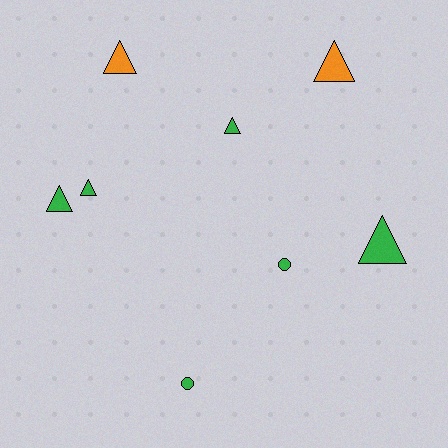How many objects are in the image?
There are 8 objects.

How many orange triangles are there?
There are 2 orange triangles.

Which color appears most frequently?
Green, with 6 objects.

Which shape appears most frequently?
Triangle, with 6 objects.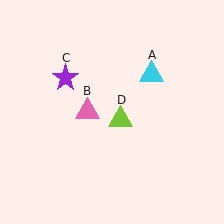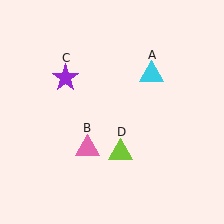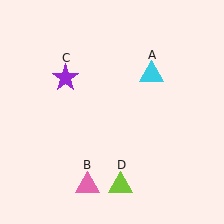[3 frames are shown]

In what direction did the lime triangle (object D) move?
The lime triangle (object D) moved down.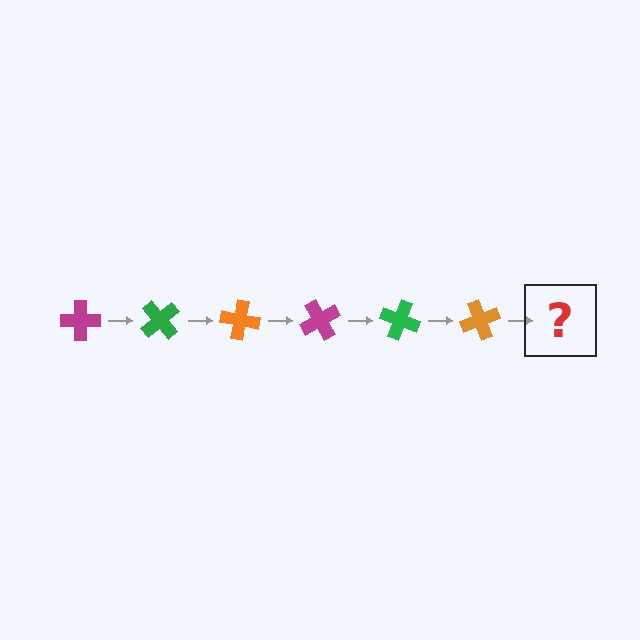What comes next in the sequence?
The next element should be a magenta cross, rotated 300 degrees from the start.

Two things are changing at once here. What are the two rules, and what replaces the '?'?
The two rules are that it rotates 50 degrees each step and the color cycles through magenta, green, and orange. The '?' should be a magenta cross, rotated 300 degrees from the start.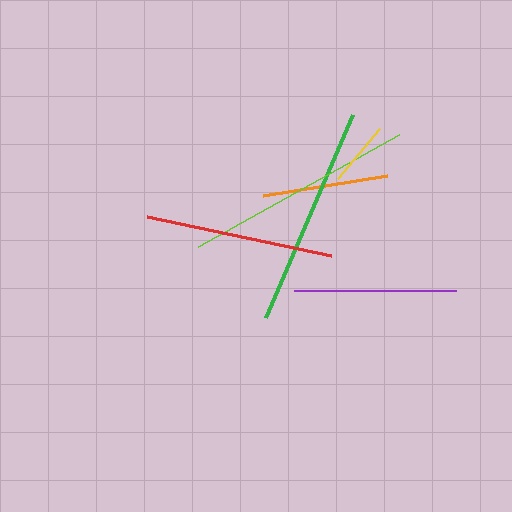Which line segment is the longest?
The lime line is the longest at approximately 231 pixels.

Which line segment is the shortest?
The yellow line is the shortest at approximately 66 pixels.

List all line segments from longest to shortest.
From longest to shortest: lime, green, red, purple, orange, yellow.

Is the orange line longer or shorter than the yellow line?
The orange line is longer than the yellow line.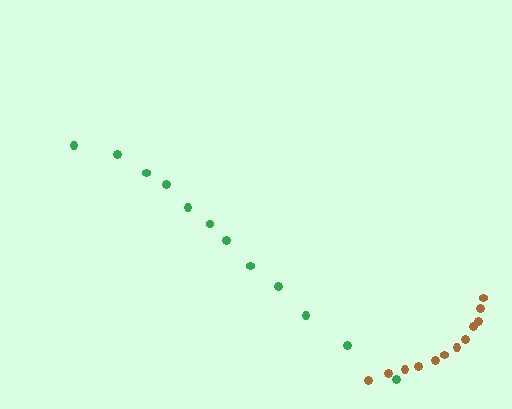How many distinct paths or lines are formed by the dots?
There are 2 distinct paths.